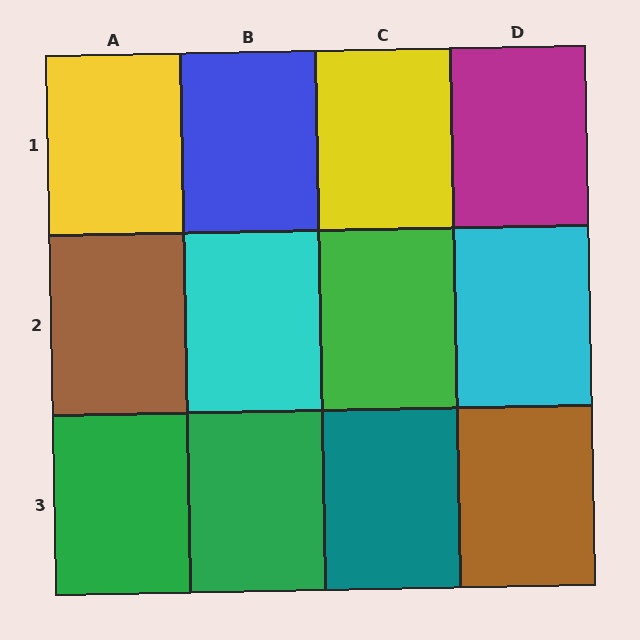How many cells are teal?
1 cell is teal.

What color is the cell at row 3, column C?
Teal.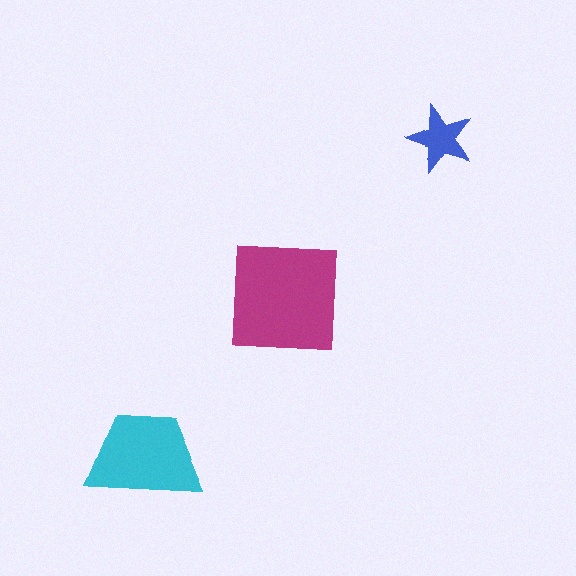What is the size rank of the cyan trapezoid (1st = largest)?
2nd.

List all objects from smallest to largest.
The blue star, the cyan trapezoid, the magenta square.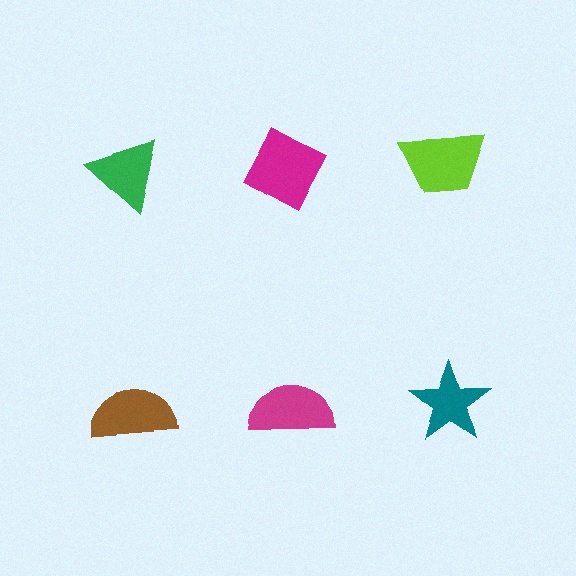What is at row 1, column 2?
A magenta diamond.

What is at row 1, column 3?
A lime trapezoid.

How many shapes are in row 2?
3 shapes.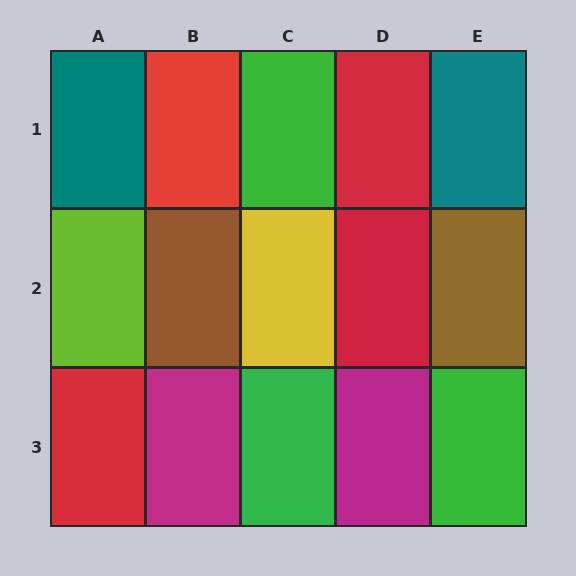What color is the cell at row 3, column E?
Green.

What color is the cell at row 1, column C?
Green.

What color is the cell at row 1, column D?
Red.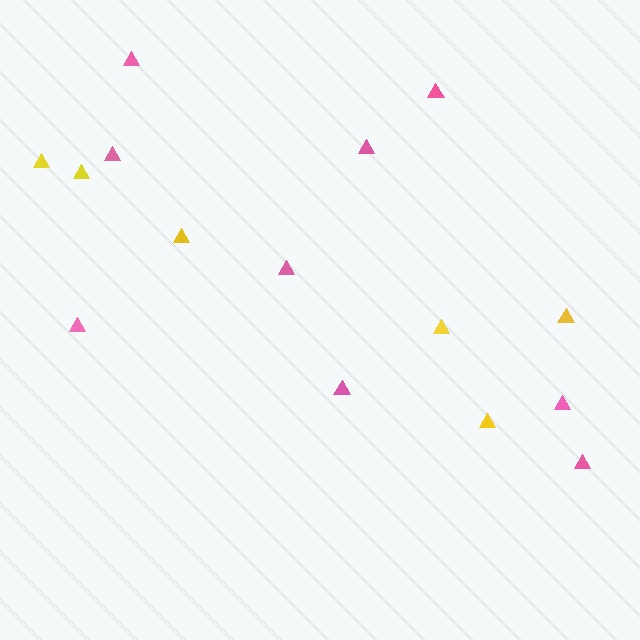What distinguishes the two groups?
There are 2 groups: one group of yellow triangles (6) and one group of pink triangles (9).